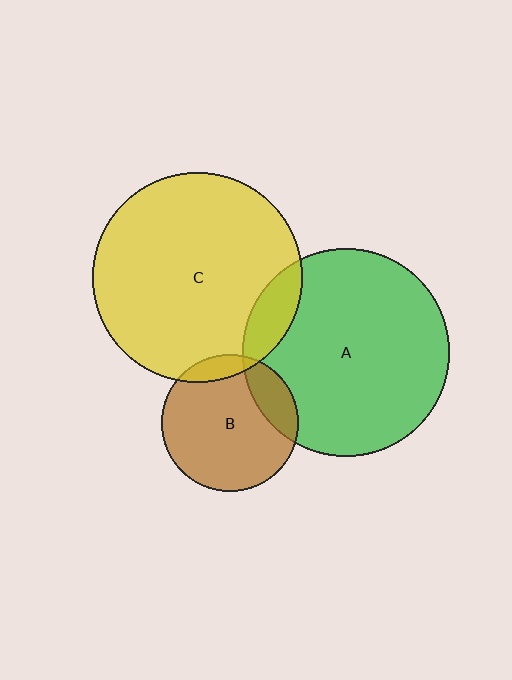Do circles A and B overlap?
Yes.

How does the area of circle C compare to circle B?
Approximately 2.4 times.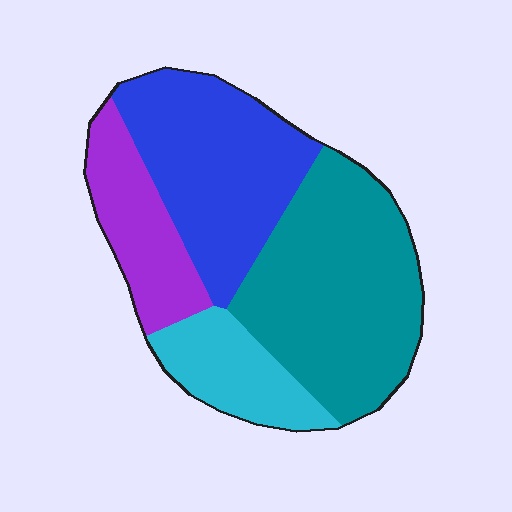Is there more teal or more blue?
Teal.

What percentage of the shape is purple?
Purple covers around 15% of the shape.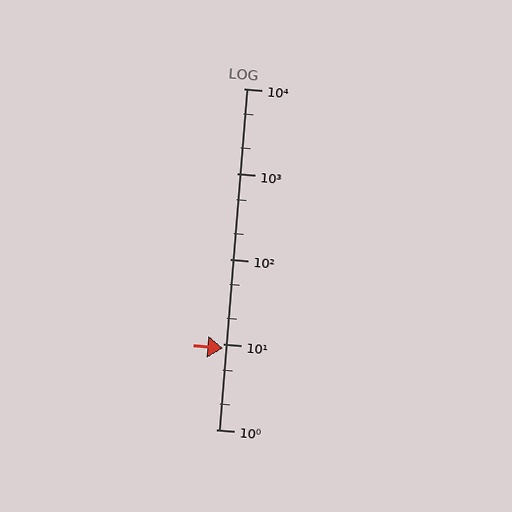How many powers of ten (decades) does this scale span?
The scale spans 4 decades, from 1 to 10000.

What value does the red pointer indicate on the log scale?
The pointer indicates approximately 8.9.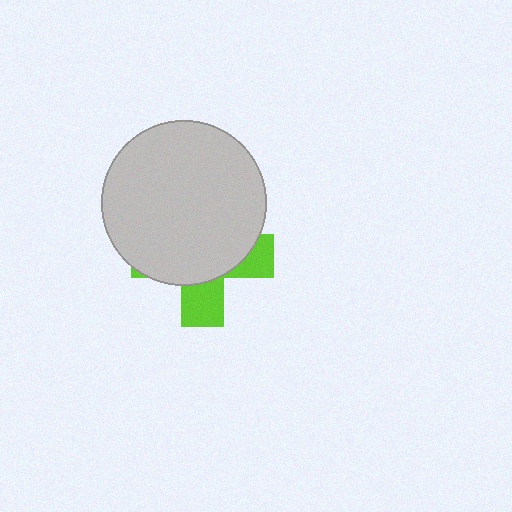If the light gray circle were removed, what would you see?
You would see the complete lime cross.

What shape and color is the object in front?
The object in front is a light gray circle.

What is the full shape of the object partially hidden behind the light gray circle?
The partially hidden object is a lime cross.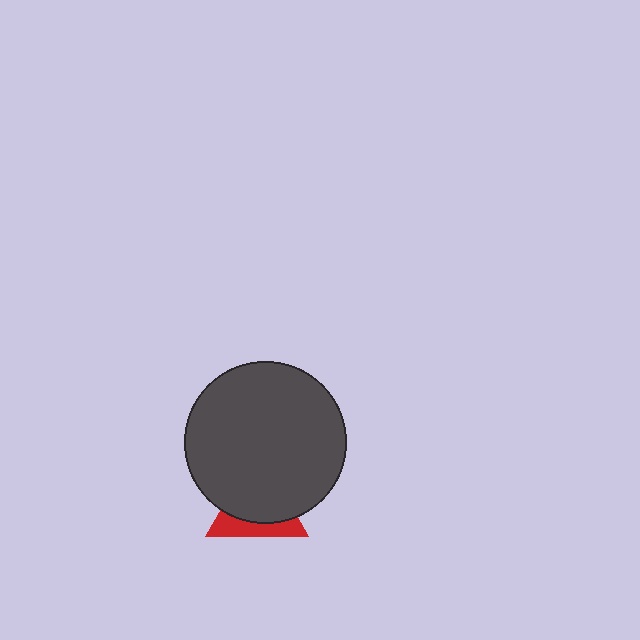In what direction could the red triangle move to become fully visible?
The red triangle could move down. That would shift it out from behind the dark gray circle entirely.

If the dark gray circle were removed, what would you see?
You would see the complete red triangle.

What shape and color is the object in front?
The object in front is a dark gray circle.